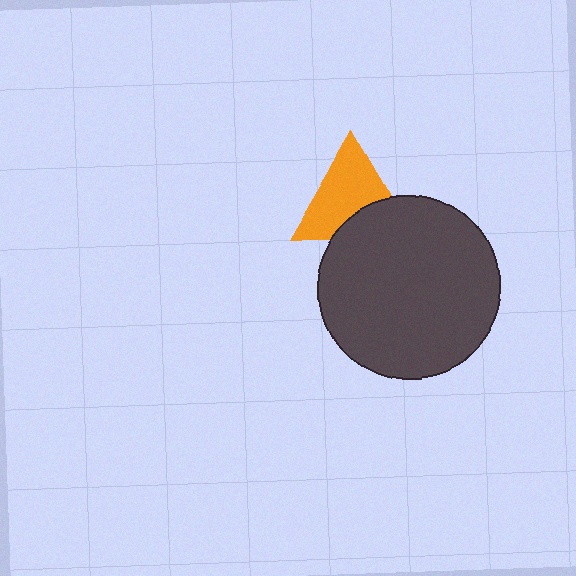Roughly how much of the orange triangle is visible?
Most of it is visible (roughly 68%).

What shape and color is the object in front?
The object in front is a dark gray circle.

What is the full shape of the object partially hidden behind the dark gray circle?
The partially hidden object is an orange triangle.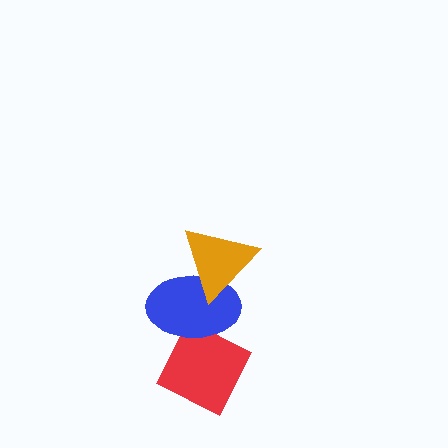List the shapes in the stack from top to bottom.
From top to bottom: the orange triangle, the blue ellipse, the red diamond.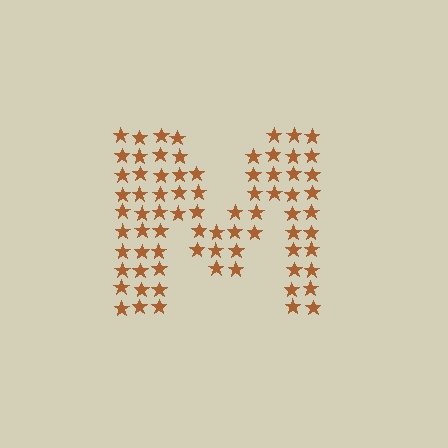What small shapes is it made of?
It is made of small stars.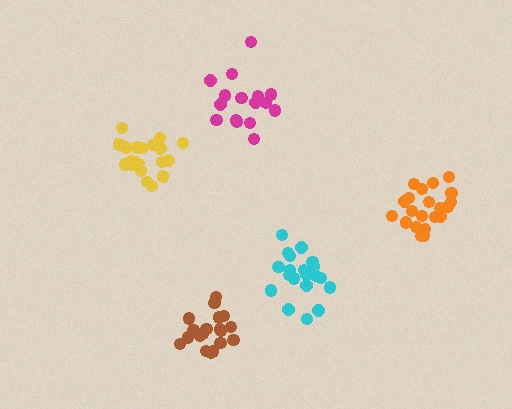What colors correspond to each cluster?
The clusters are colored: brown, orange, yellow, magenta, cyan.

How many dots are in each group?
Group 1: 19 dots, Group 2: 21 dots, Group 3: 20 dots, Group 4: 16 dots, Group 5: 21 dots (97 total).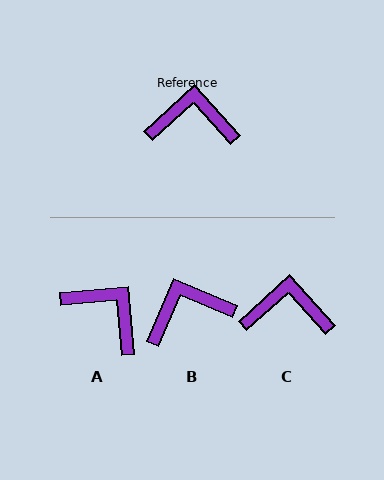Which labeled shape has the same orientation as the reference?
C.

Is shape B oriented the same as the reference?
No, it is off by about 25 degrees.